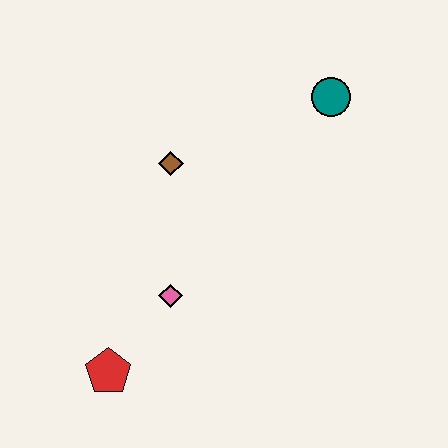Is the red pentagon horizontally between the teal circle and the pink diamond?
No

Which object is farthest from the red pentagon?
The teal circle is farthest from the red pentagon.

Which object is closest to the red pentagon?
The pink diamond is closest to the red pentagon.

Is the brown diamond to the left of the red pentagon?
No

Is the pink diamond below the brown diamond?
Yes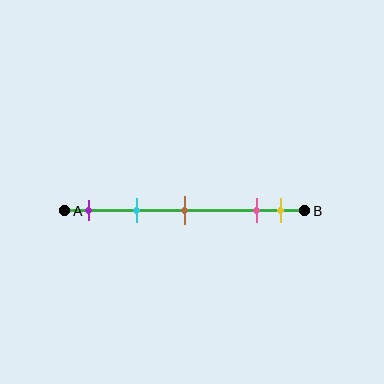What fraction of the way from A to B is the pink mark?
The pink mark is approximately 80% (0.8) of the way from A to B.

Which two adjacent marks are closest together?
The pink and yellow marks are the closest adjacent pair.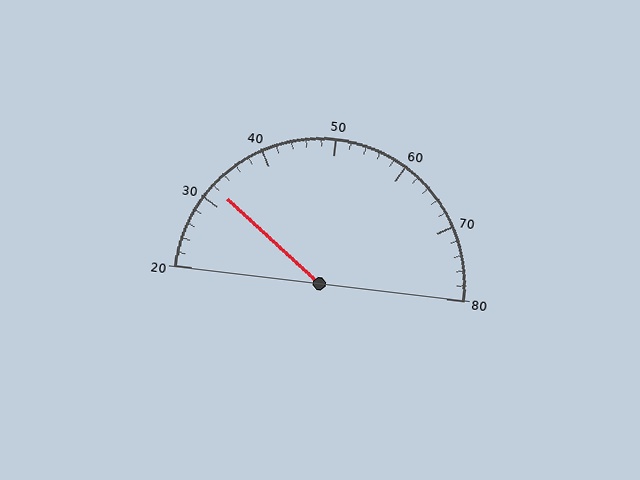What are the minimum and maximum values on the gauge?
The gauge ranges from 20 to 80.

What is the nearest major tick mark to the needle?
The nearest major tick mark is 30.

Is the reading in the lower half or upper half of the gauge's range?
The reading is in the lower half of the range (20 to 80).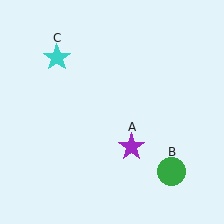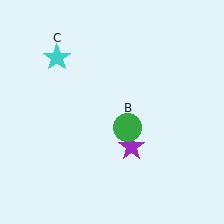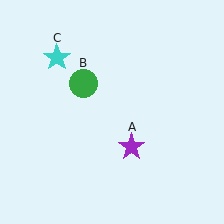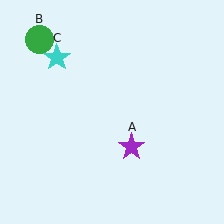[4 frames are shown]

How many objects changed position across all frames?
1 object changed position: green circle (object B).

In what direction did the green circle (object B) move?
The green circle (object B) moved up and to the left.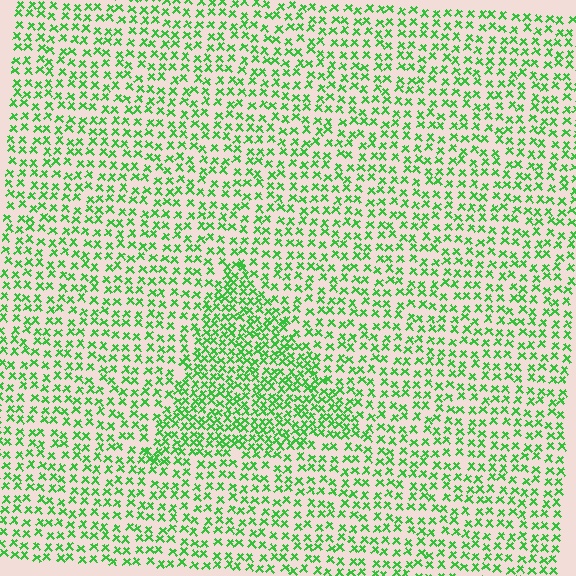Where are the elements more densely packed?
The elements are more densely packed inside the triangle boundary.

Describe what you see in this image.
The image contains small green elements arranged at two different densities. A triangle-shaped region is visible where the elements are more densely packed than the surrounding area.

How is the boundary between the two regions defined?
The boundary is defined by a change in element density (approximately 1.7x ratio). All elements are the same color, size, and shape.